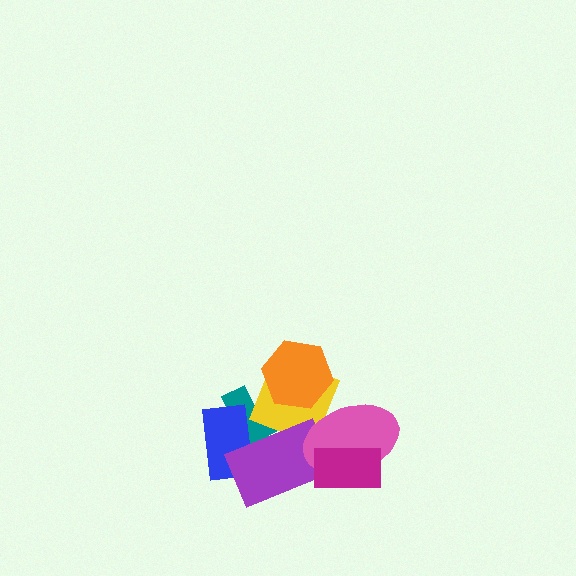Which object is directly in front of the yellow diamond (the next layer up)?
The purple rectangle is directly in front of the yellow diamond.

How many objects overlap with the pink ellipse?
3 objects overlap with the pink ellipse.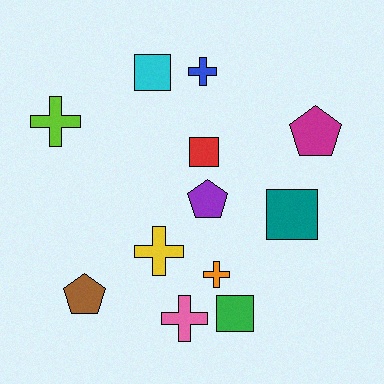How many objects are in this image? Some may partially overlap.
There are 12 objects.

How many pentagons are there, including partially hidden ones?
There are 3 pentagons.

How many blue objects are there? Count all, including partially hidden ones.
There is 1 blue object.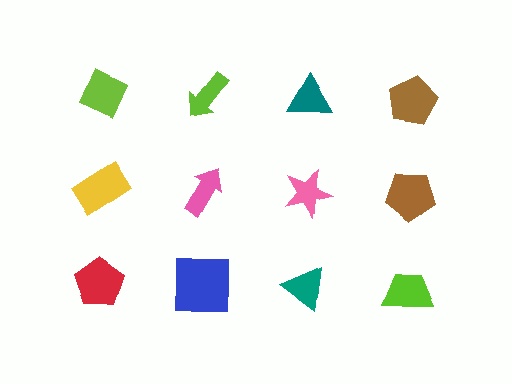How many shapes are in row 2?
4 shapes.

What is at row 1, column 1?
A lime diamond.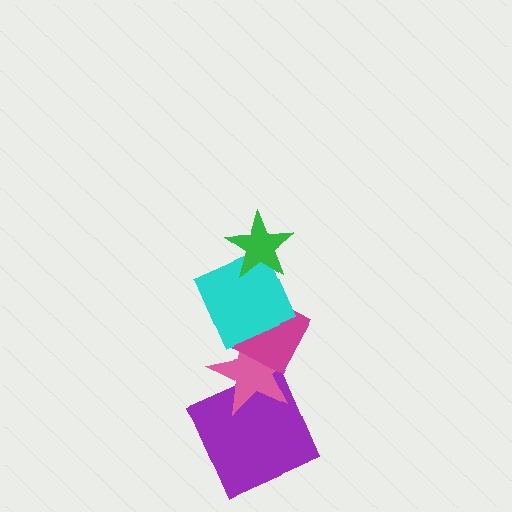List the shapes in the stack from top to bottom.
From top to bottom: the green star, the cyan square, the magenta diamond, the pink star, the purple square.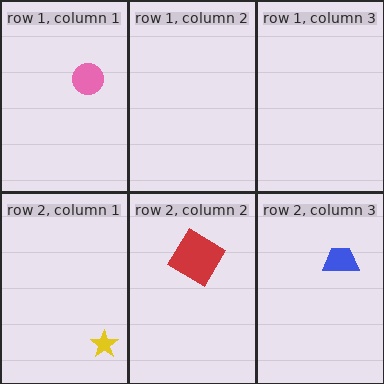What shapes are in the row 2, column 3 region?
The blue trapezoid.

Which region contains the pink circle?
The row 1, column 1 region.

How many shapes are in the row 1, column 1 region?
1.